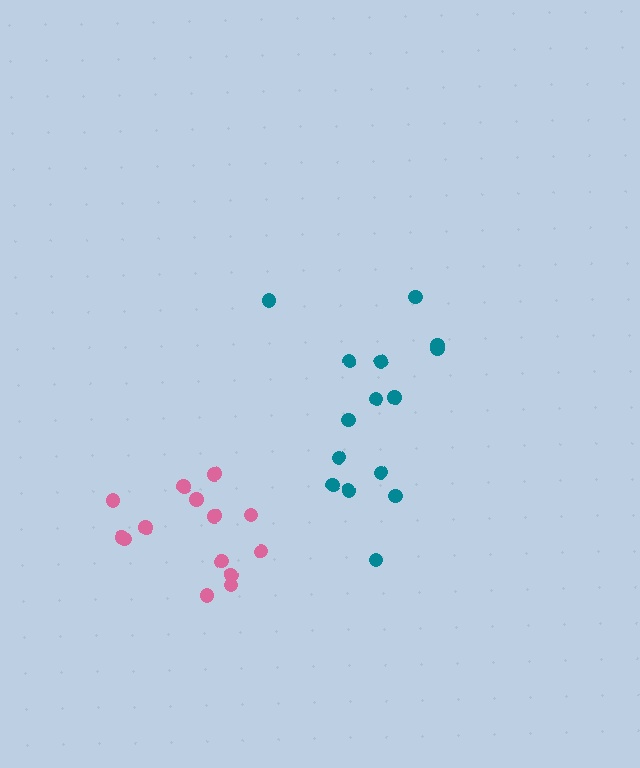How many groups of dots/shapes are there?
There are 2 groups.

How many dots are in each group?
Group 1: 14 dots, Group 2: 15 dots (29 total).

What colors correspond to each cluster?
The clusters are colored: pink, teal.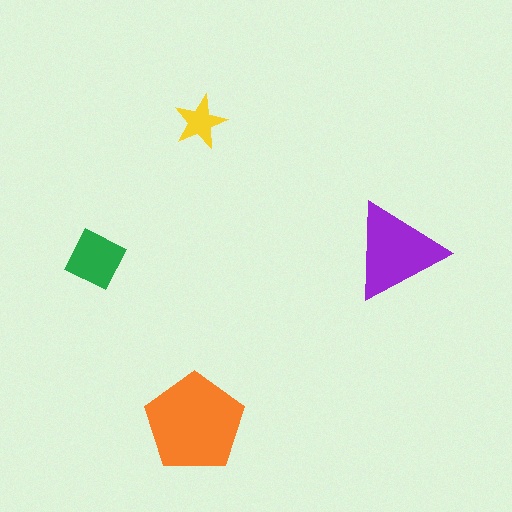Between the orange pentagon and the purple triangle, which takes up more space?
The orange pentagon.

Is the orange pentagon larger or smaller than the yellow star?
Larger.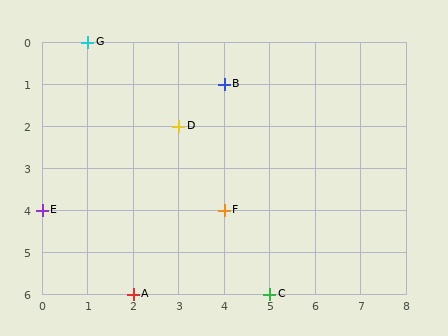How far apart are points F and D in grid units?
Points F and D are 1 column and 2 rows apart (about 2.2 grid units diagonally).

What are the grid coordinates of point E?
Point E is at grid coordinates (0, 4).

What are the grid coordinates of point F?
Point F is at grid coordinates (4, 4).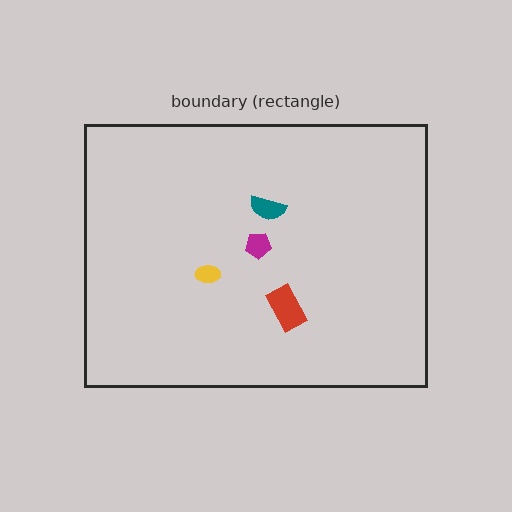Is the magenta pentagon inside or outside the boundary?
Inside.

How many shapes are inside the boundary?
4 inside, 0 outside.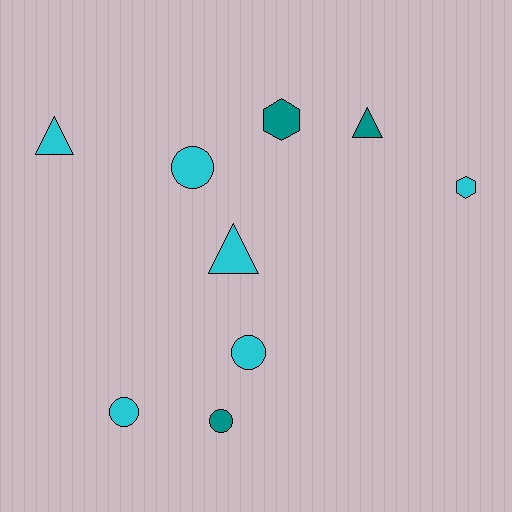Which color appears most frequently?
Cyan, with 6 objects.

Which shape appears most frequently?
Circle, with 4 objects.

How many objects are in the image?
There are 9 objects.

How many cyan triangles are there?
There are 2 cyan triangles.